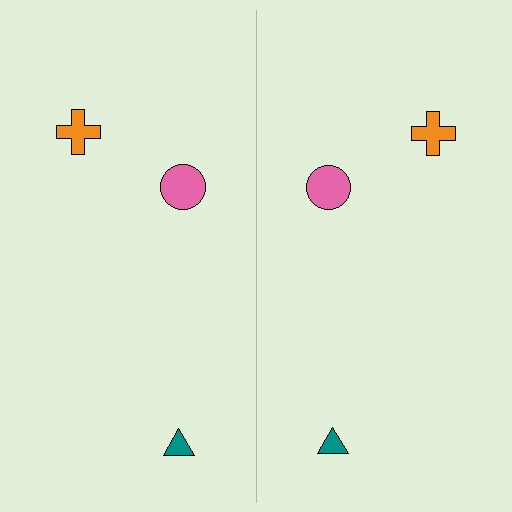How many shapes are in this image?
There are 6 shapes in this image.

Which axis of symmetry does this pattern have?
The pattern has a vertical axis of symmetry running through the center of the image.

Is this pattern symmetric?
Yes, this pattern has bilateral (reflection) symmetry.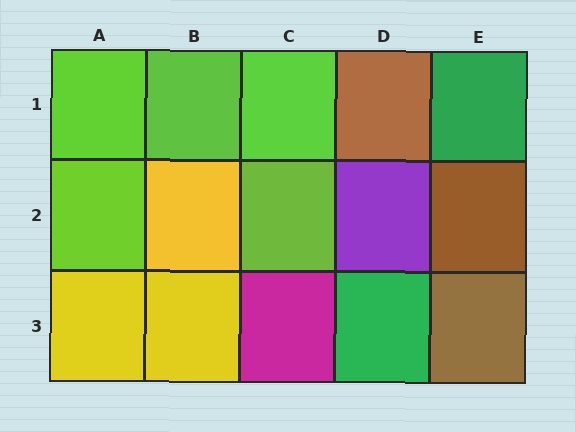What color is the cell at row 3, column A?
Yellow.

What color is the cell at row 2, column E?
Brown.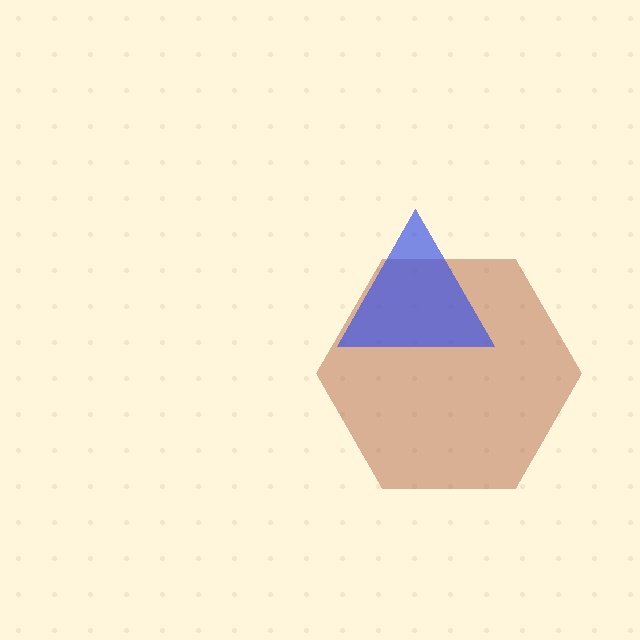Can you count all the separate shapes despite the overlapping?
Yes, there are 2 separate shapes.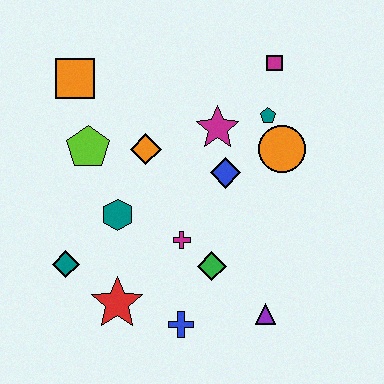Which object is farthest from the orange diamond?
The purple triangle is farthest from the orange diamond.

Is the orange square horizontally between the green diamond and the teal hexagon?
No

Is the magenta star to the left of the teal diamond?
No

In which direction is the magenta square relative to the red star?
The magenta square is above the red star.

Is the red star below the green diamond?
Yes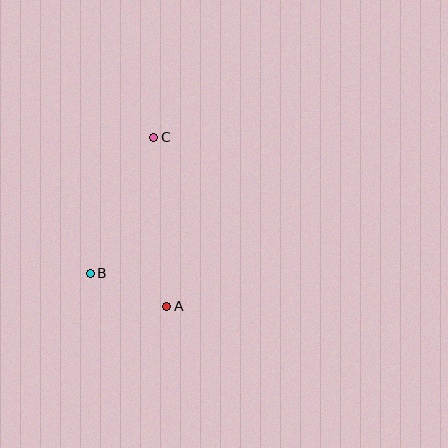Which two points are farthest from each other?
Points A and C are farthest from each other.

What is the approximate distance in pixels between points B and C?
The distance between B and C is approximately 150 pixels.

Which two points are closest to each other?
Points A and B are closest to each other.